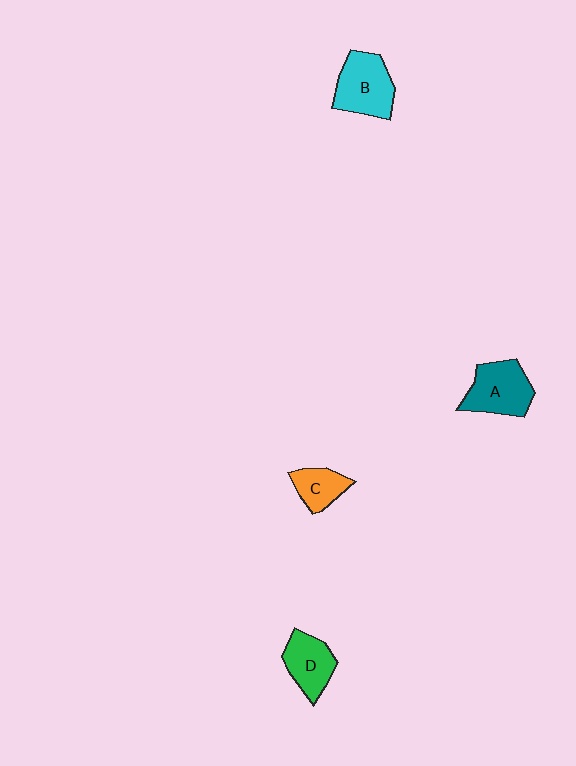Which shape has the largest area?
Shape B (cyan).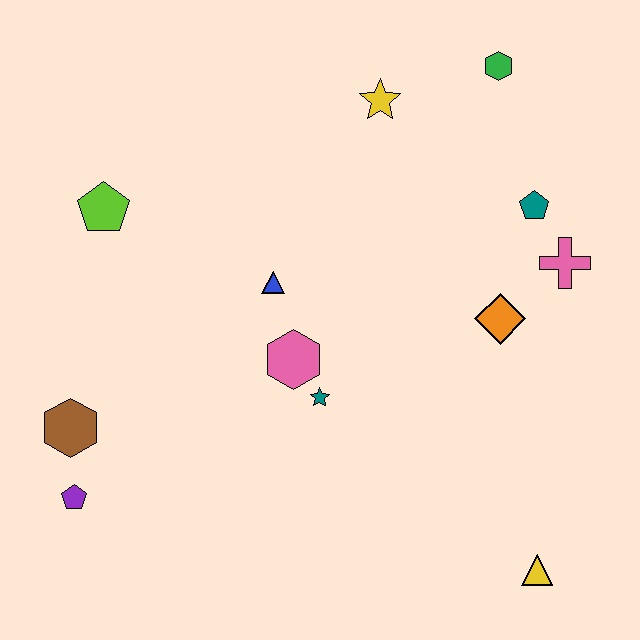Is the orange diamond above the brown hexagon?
Yes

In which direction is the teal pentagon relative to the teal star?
The teal pentagon is to the right of the teal star.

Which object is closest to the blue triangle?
The pink hexagon is closest to the blue triangle.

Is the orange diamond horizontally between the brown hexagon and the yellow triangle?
Yes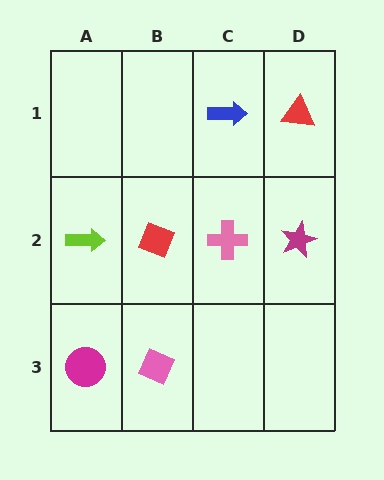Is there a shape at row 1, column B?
No, that cell is empty.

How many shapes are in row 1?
2 shapes.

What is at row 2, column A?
A lime arrow.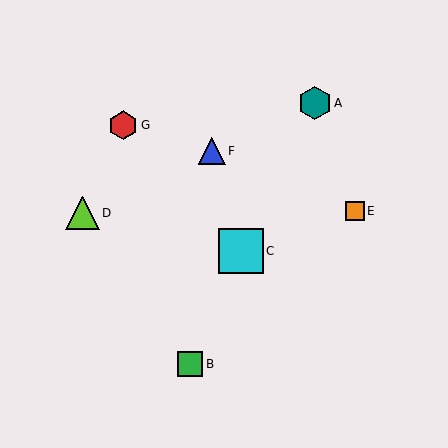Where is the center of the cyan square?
The center of the cyan square is at (241, 251).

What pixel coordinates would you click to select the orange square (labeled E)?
Click at (355, 211) to select the orange square E.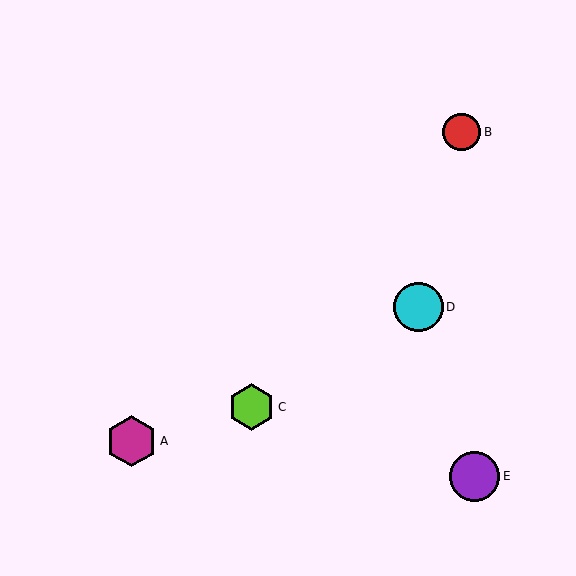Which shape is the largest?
The magenta hexagon (labeled A) is the largest.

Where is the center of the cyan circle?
The center of the cyan circle is at (418, 307).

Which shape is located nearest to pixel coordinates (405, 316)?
The cyan circle (labeled D) at (418, 307) is nearest to that location.